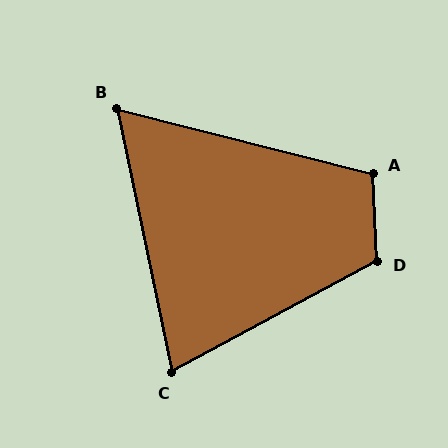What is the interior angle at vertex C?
Approximately 73 degrees (acute).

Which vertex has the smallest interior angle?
B, at approximately 64 degrees.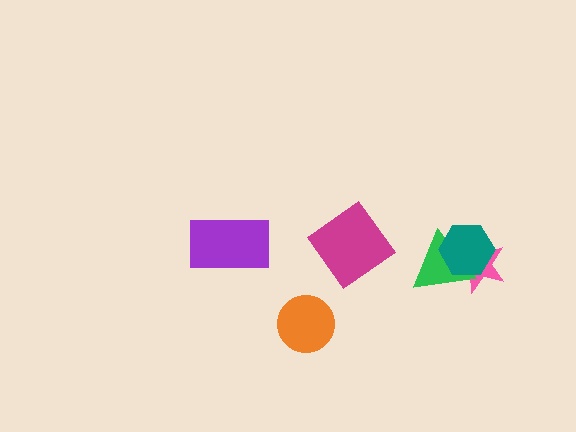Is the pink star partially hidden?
Yes, it is partially covered by another shape.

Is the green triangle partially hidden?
Yes, it is partially covered by another shape.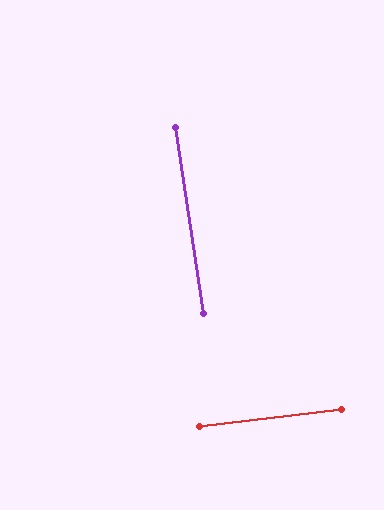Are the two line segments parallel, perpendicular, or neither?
Perpendicular — they meet at approximately 88°.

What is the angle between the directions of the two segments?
Approximately 88 degrees.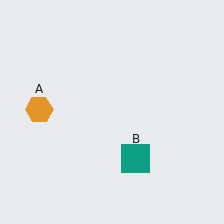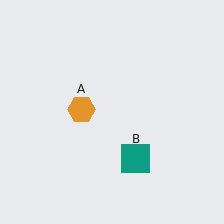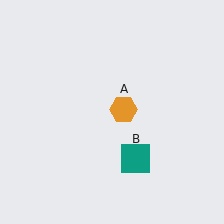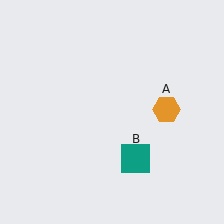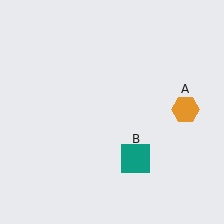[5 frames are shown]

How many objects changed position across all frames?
1 object changed position: orange hexagon (object A).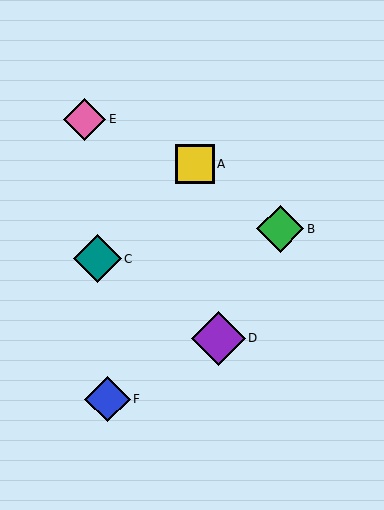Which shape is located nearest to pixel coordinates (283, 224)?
The green diamond (labeled B) at (280, 229) is nearest to that location.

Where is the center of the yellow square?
The center of the yellow square is at (195, 164).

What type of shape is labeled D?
Shape D is a purple diamond.